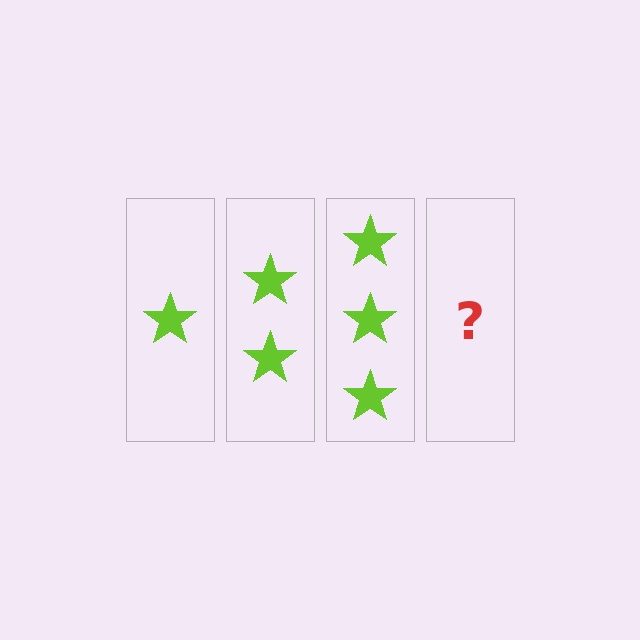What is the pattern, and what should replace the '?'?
The pattern is that each step adds one more star. The '?' should be 4 stars.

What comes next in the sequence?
The next element should be 4 stars.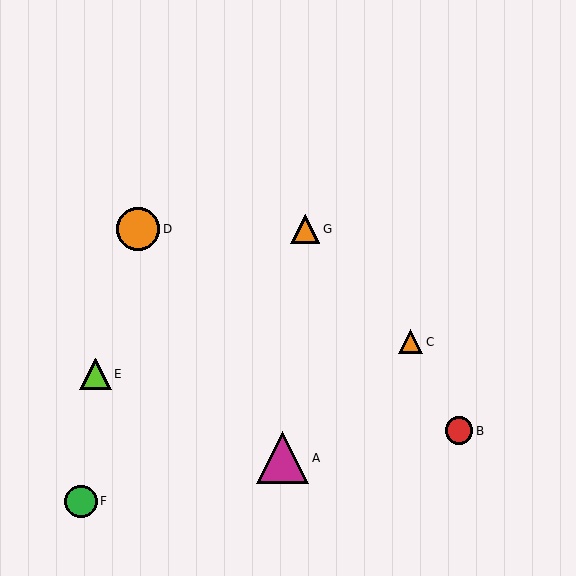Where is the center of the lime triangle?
The center of the lime triangle is at (95, 374).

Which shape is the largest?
The magenta triangle (labeled A) is the largest.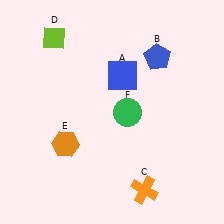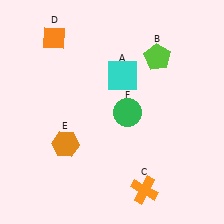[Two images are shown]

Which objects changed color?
A changed from blue to cyan. B changed from blue to lime. D changed from lime to orange.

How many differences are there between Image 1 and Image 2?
There are 3 differences between the two images.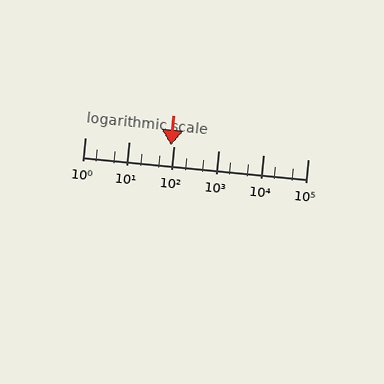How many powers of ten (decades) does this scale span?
The scale spans 5 decades, from 1 to 100000.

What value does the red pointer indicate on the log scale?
The pointer indicates approximately 86.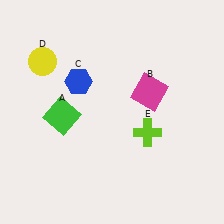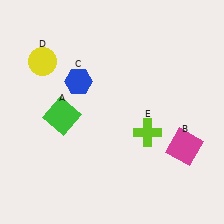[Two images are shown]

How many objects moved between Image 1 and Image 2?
1 object moved between the two images.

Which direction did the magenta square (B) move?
The magenta square (B) moved down.